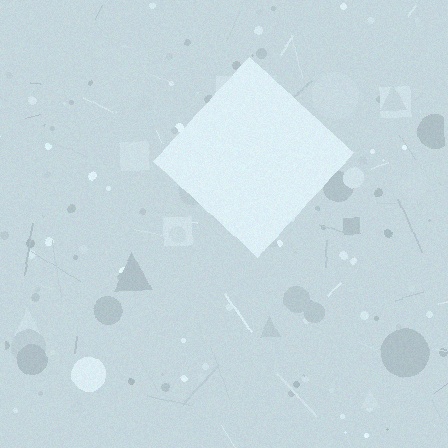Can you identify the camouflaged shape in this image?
The camouflaged shape is a diamond.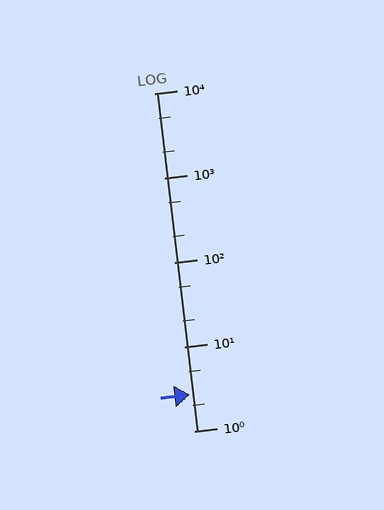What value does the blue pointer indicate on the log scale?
The pointer indicates approximately 2.7.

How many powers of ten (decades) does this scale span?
The scale spans 4 decades, from 1 to 10000.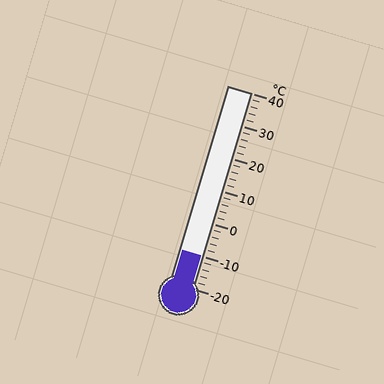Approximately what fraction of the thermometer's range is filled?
The thermometer is filled to approximately 15% of its range.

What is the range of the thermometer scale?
The thermometer scale ranges from -20°C to 40°C.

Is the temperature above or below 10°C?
The temperature is below 10°C.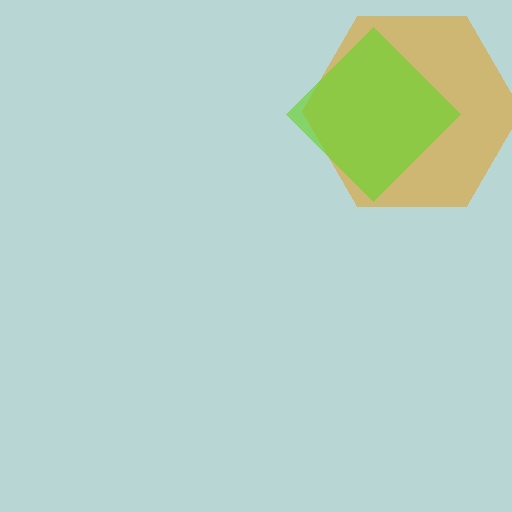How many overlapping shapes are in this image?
There are 2 overlapping shapes in the image.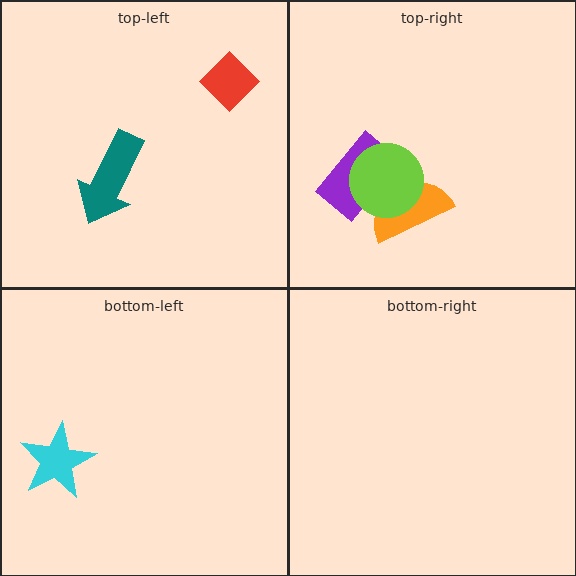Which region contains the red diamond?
The top-left region.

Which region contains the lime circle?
The top-right region.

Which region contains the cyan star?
The bottom-left region.